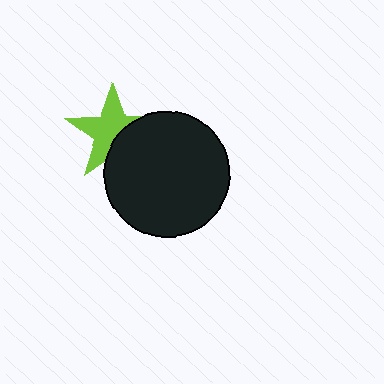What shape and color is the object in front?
The object in front is a black circle.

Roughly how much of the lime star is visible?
About half of it is visible (roughly 62%).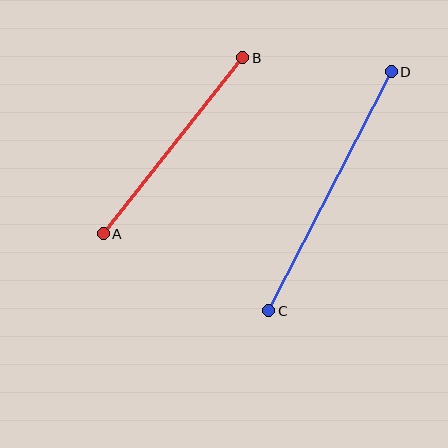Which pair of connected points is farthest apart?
Points C and D are farthest apart.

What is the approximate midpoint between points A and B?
The midpoint is at approximately (173, 146) pixels.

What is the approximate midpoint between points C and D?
The midpoint is at approximately (330, 191) pixels.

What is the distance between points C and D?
The distance is approximately 268 pixels.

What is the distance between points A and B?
The distance is approximately 225 pixels.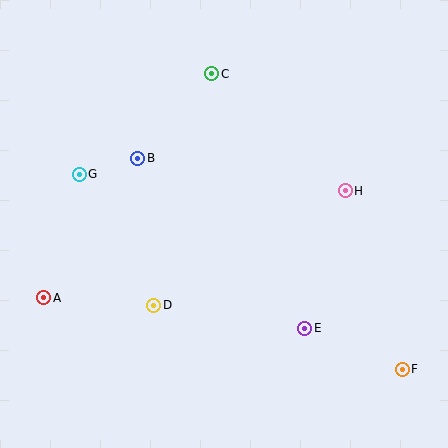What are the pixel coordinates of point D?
Point D is at (154, 305).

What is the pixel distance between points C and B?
The distance between C and B is 112 pixels.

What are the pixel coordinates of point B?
Point B is at (138, 158).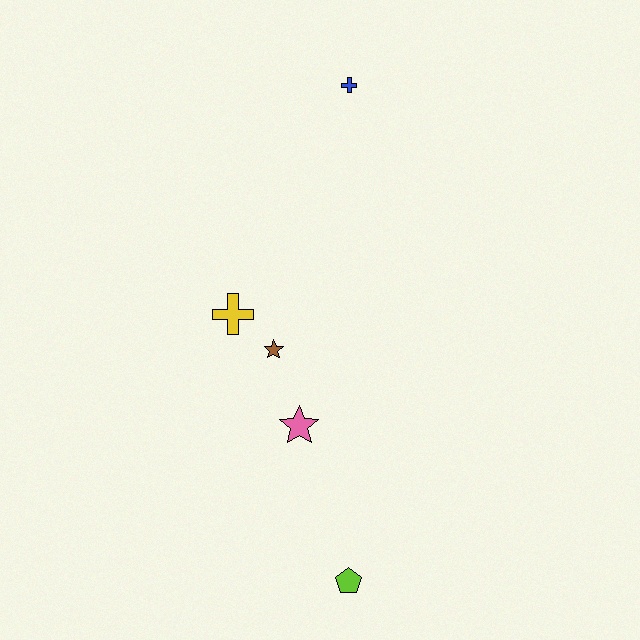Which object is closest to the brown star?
The yellow cross is closest to the brown star.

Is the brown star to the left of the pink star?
Yes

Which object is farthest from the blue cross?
The lime pentagon is farthest from the blue cross.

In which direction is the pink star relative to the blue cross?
The pink star is below the blue cross.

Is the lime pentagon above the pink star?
No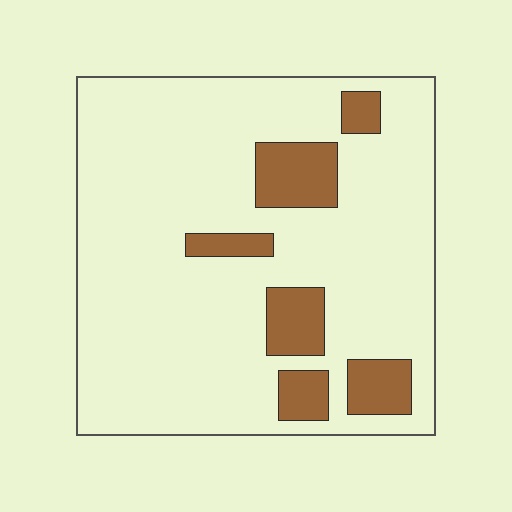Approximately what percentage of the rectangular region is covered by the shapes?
Approximately 15%.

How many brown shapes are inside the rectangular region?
6.